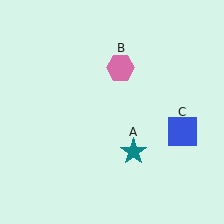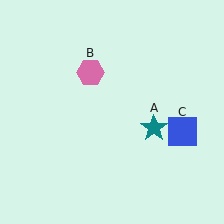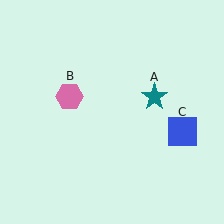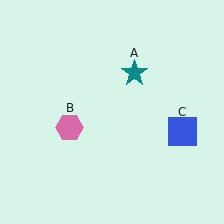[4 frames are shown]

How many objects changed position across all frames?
2 objects changed position: teal star (object A), pink hexagon (object B).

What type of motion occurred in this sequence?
The teal star (object A), pink hexagon (object B) rotated counterclockwise around the center of the scene.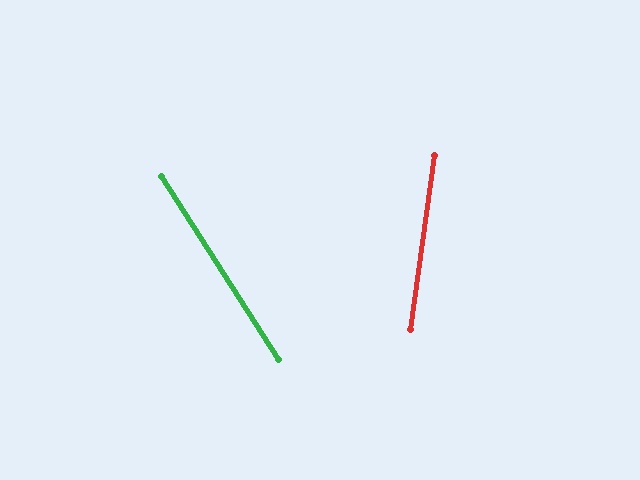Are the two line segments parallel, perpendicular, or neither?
Neither parallel nor perpendicular — they differ by about 41°.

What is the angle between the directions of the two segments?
Approximately 41 degrees.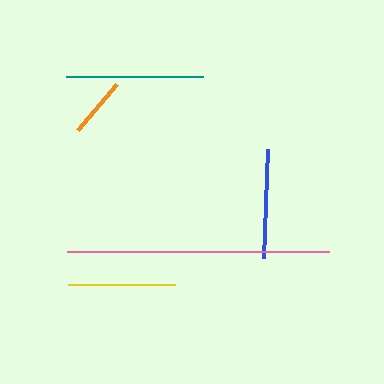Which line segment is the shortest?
The orange line is the shortest at approximately 60 pixels.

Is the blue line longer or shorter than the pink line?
The pink line is longer than the blue line.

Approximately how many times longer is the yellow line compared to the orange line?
The yellow line is approximately 1.8 times the length of the orange line.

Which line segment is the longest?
The pink line is the longest at approximately 261 pixels.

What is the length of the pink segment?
The pink segment is approximately 261 pixels long.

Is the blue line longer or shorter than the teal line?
The teal line is longer than the blue line.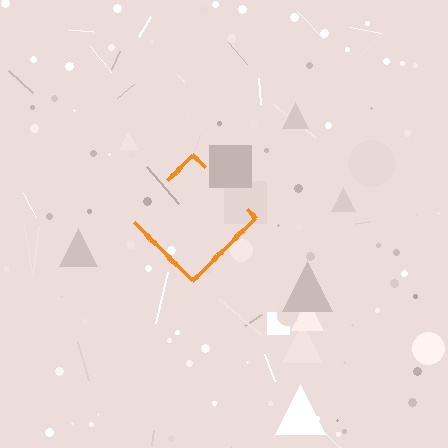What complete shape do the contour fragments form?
The contour fragments form a diamond.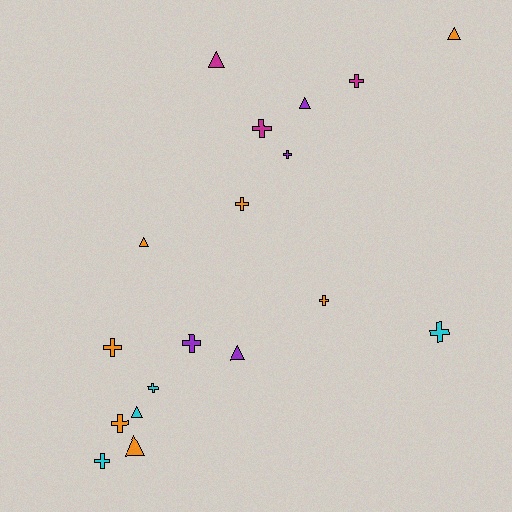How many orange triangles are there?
There are 3 orange triangles.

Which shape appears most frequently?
Cross, with 11 objects.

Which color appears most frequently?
Orange, with 7 objects.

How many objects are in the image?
There are 18 objects.